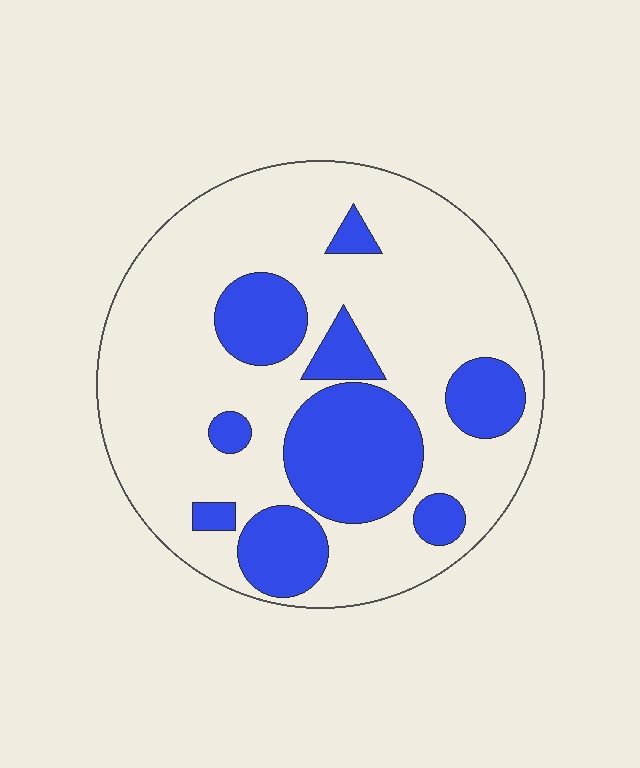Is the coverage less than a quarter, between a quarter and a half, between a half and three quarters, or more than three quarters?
Between a quarter and a half.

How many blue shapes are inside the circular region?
9.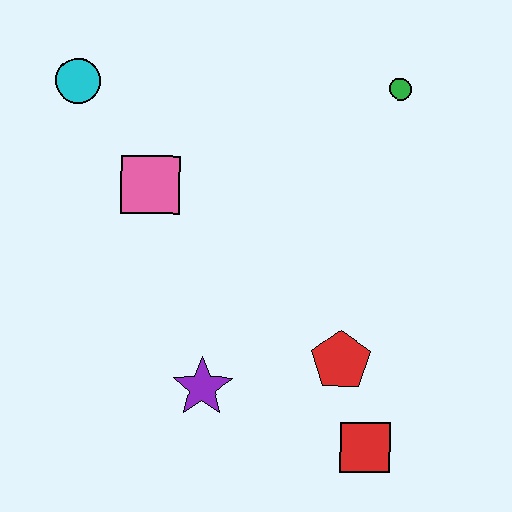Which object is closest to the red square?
The red pentagon is closest to the red square.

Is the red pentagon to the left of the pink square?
No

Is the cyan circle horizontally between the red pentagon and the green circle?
No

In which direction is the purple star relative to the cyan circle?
The purple star is below the cyan circle.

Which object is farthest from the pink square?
The red square is farthest from the pink square.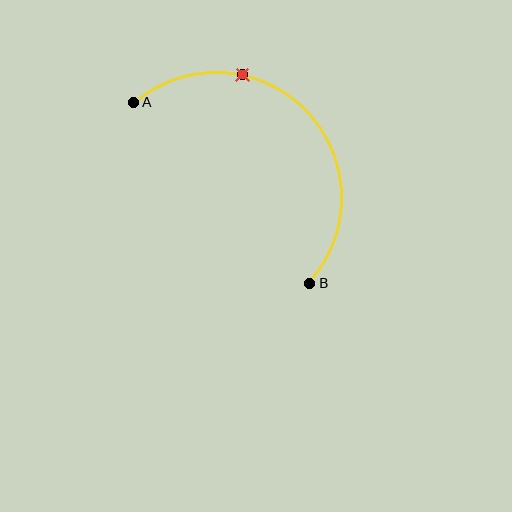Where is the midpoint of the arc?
The arc midpoint is the point on the curve farthest from the straight line joining A and B. It sits above and to the right of that line.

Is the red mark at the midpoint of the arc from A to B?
No. The red mark lies on the arc but is closer to endpoint A. The arc midpoint would be at the point on the curve equidistant along the arc from both A and B.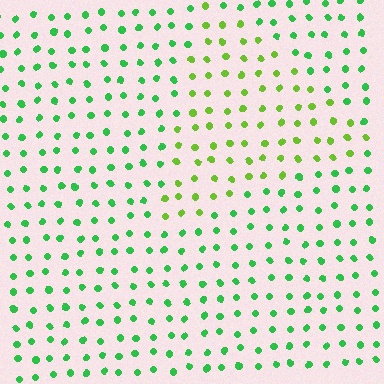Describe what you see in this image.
The image is filled with small green elements in a uniform arrangement. A triangle-shaped region is visible where the elements are tinted to a slightly different hue, forming a subtle color boundary.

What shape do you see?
I see a triangle.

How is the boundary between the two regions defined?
The boundary is defined purely by a slight shift in hue (about 37 degrees). Spacing, size, and orientation are identical on both sides.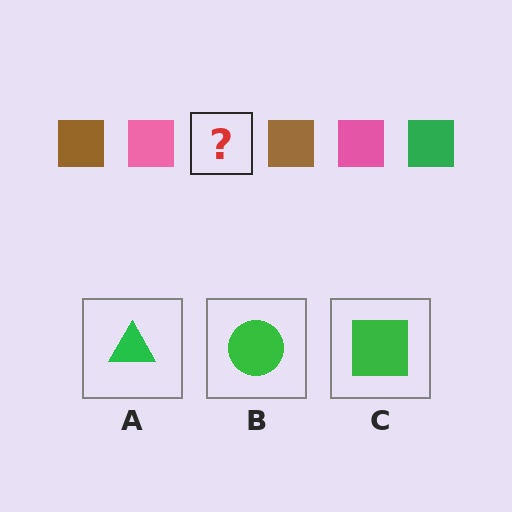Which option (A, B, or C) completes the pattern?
C.